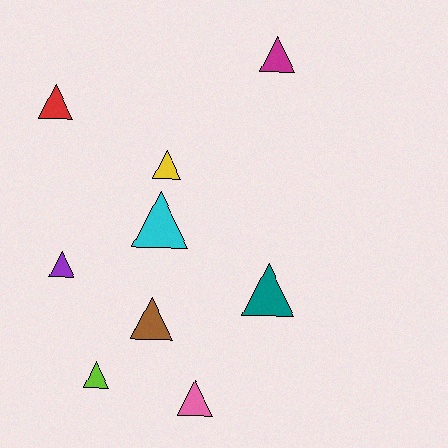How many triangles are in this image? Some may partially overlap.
There are 9 triangles.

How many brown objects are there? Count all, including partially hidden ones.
There is 1 brown object.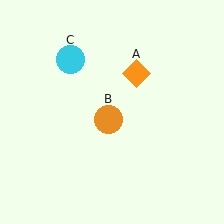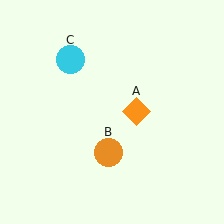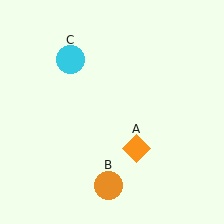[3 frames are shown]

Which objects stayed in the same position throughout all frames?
Cyan circle (object C) remained stationary.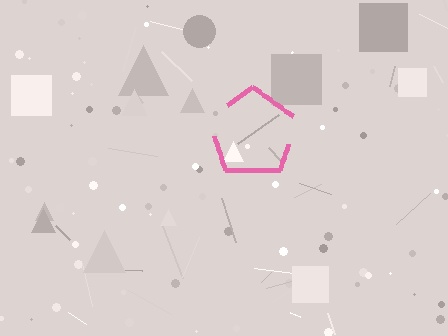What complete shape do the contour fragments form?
The contour fragments form a pentagon.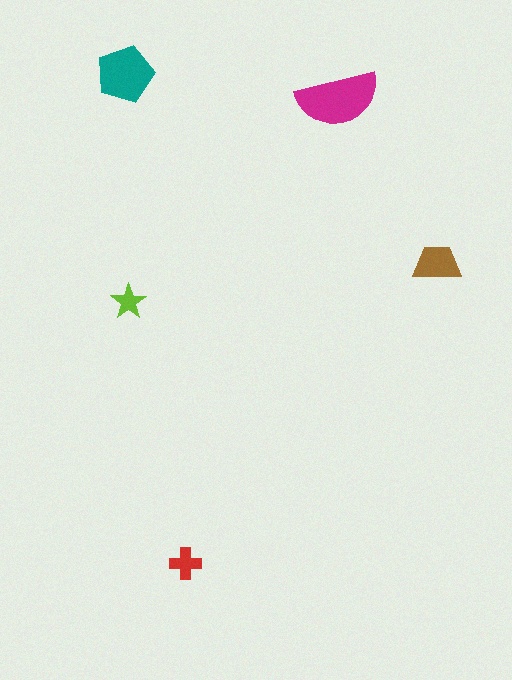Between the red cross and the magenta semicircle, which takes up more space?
The magenta semicircle.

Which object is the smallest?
The lime star.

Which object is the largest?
The magenta semicircle.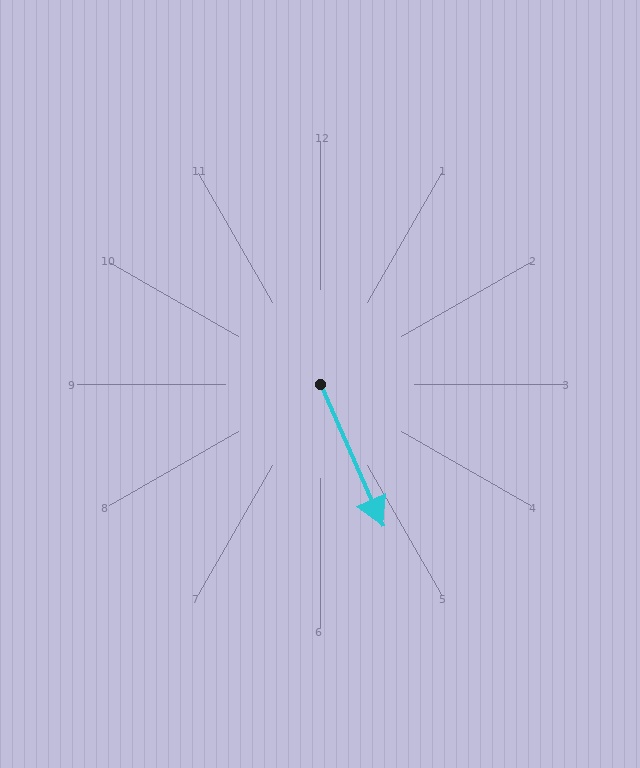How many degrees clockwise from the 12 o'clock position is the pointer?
Approximately 156 degrees.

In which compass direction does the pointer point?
Southeast.